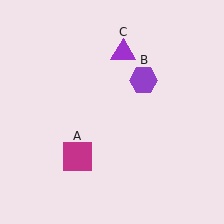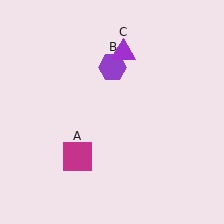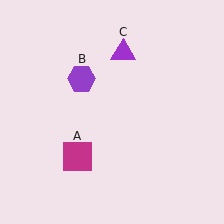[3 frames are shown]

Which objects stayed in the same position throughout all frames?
Magenta square (object A) and purple triangle (object C) remained stationary.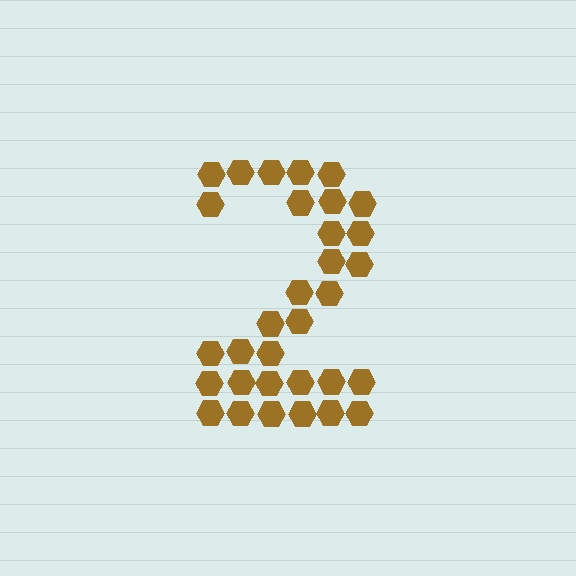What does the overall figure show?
The overall figure shows the digit 2.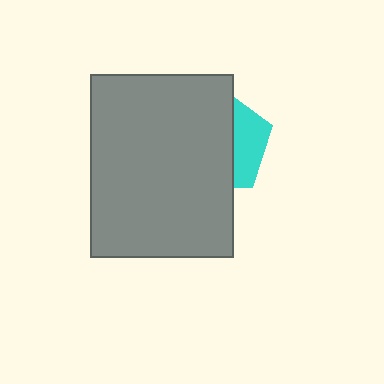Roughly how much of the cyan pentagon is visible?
A small part of it is visible (roughly 32%).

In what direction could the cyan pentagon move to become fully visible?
The cyan pentagon could move right. That would shift it out from behind the gray rectangle entirely.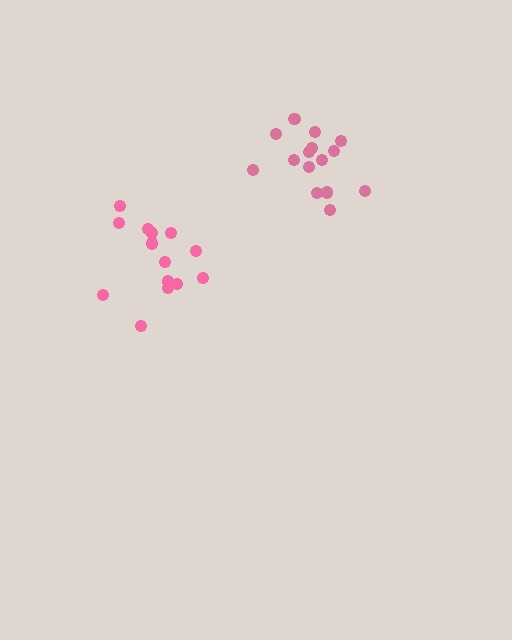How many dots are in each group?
Group 1: 15 dots, Group 2: 15 dots (30 total).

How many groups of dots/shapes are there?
There are 2 groups.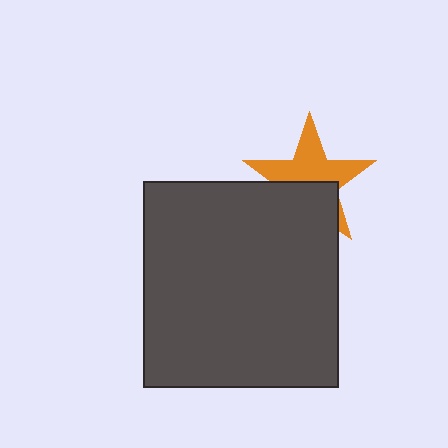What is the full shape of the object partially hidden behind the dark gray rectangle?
The partially hidden object is an orange star.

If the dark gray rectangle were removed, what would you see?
You would see the complete orange star.